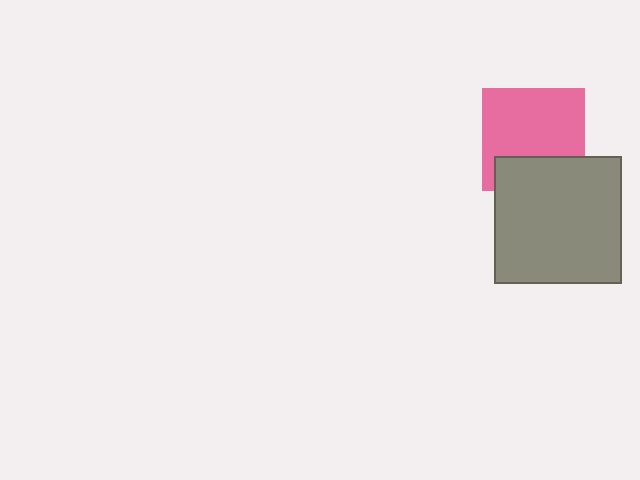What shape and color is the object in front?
The object in front is a gray square.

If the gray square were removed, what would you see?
You would see the complete pink square.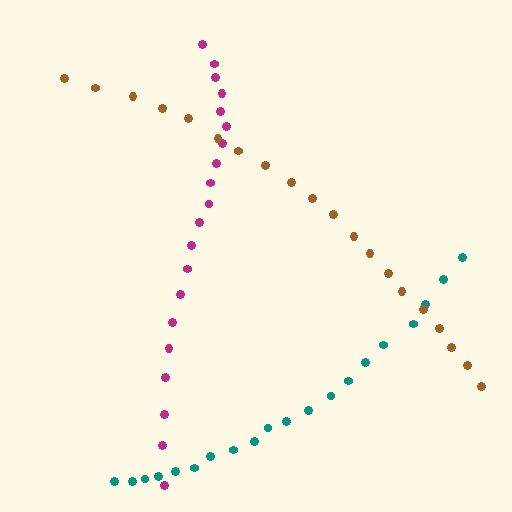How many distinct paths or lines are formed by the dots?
There are 3 distinct paths.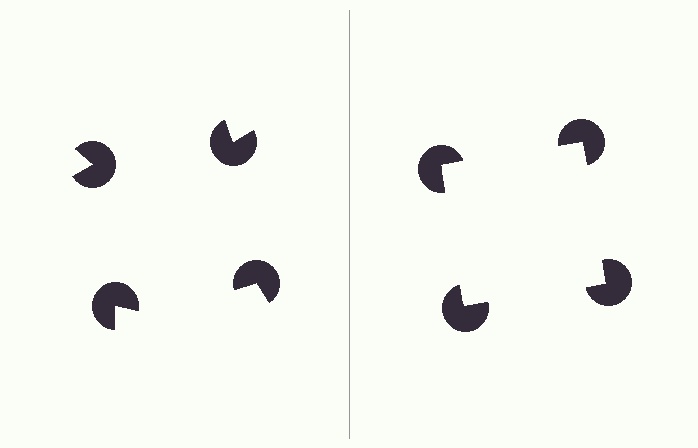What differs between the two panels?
The pac-man discs are positioned identically on both sides; only the wedge orientations differ. On the right they align to a square; on the left they are misaligned.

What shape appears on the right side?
An illusory square.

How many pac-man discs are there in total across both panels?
8 — 4 on each side.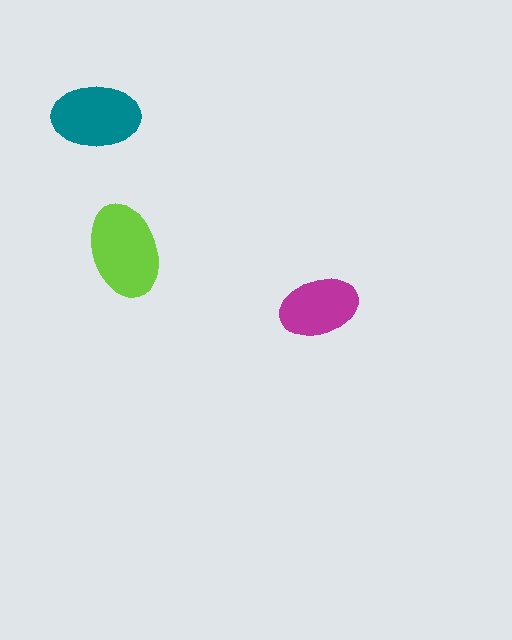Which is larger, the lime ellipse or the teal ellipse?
The lime one.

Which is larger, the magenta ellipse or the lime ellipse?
The lime one.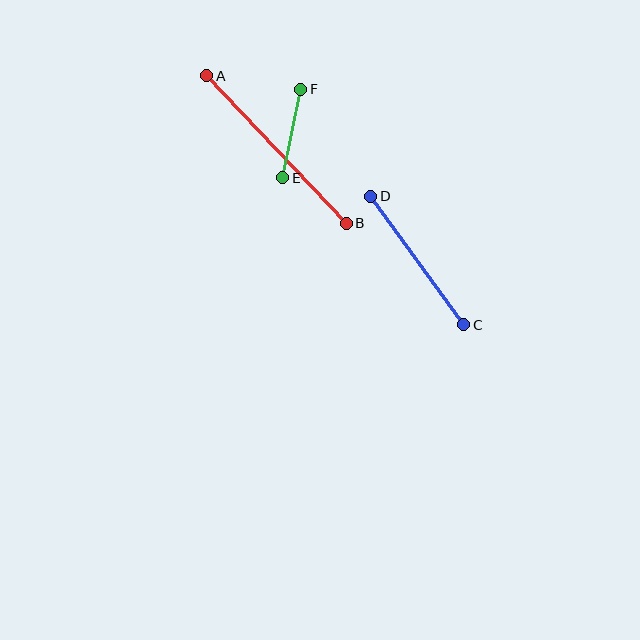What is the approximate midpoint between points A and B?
The midpoint is at approximately (276, 149) pixels.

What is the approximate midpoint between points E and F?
The midpoint is at approximately (292, 134) pixels.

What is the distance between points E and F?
The distance is approximately 90 pixels.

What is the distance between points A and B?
The distance is approximately 203 pixels.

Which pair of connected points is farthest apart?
Points A and B are farthest apart.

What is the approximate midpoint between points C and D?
The midpoint is at approximately (417, 260) pixels.